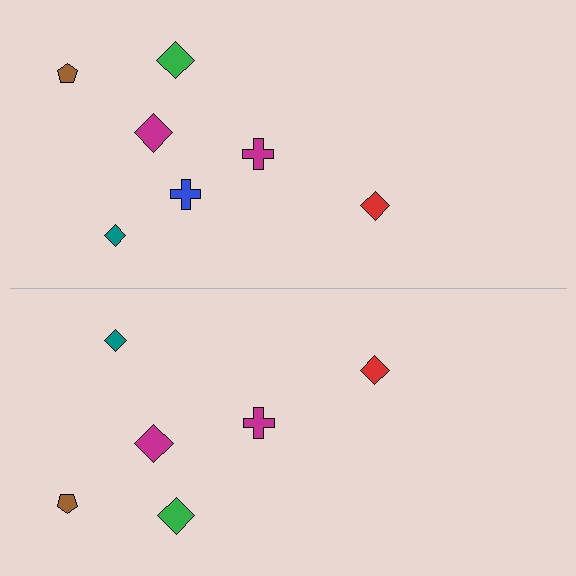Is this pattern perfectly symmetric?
No, the pattern is not perfectly symmetric. A blue cross is missing from the bottom side.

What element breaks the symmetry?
A blue cross is missing from the bottom side.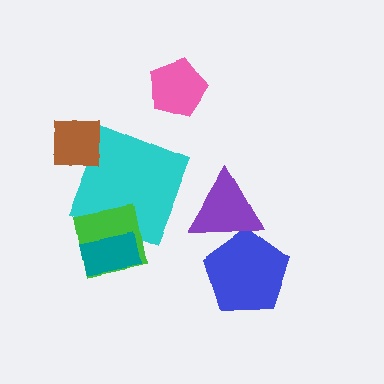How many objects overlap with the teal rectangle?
1 object overlaps with the teal rectangle.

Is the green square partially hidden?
Yes, it is partially covered by another shape.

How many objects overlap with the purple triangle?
1 object overlaps with the purple triangle.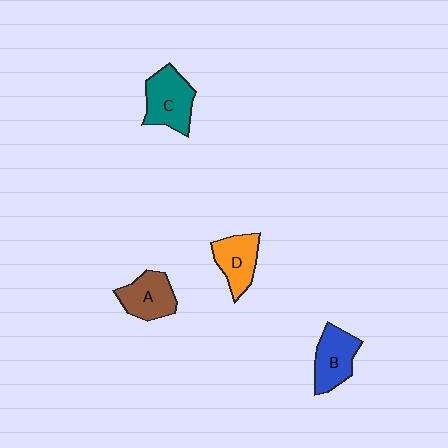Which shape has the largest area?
Shape C (teal).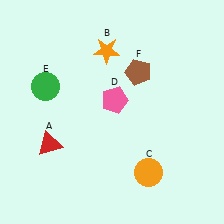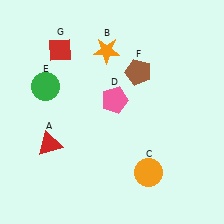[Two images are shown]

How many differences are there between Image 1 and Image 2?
There is 1 difference between the two images.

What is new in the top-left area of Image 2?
A red diamond (G) was added in the top-left area of Image 2.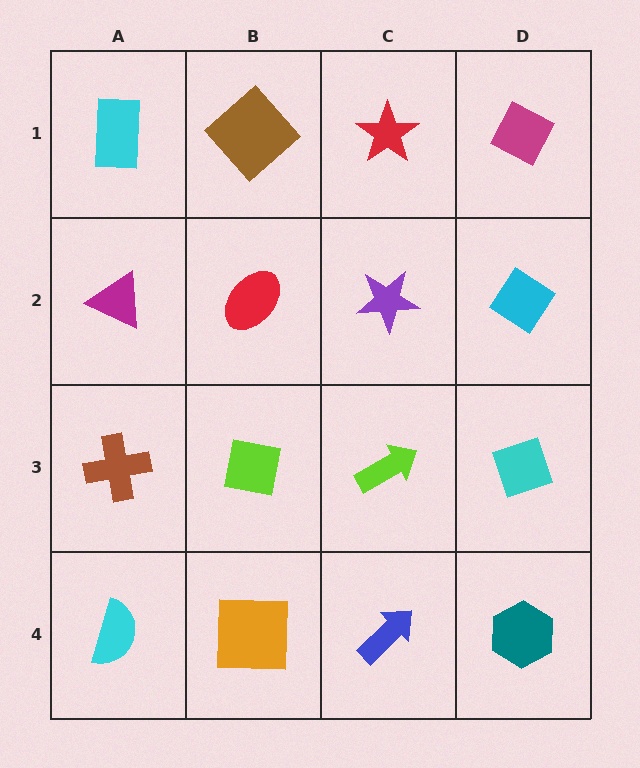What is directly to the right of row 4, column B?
A blue arrow.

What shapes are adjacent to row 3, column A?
A magenta triangle (row 2, column A), a cyan semicircle (row 4, column A), a lime square (row 3, column B).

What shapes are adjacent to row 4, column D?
A cyan diamond (row 3, column D), a blue arrow (row 4, column C).